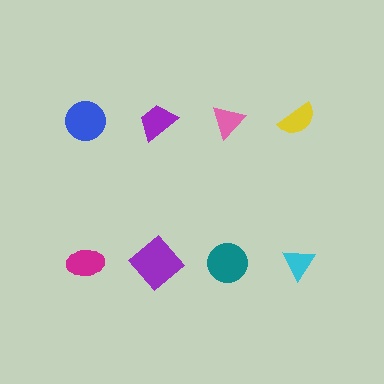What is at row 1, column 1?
A blue circle.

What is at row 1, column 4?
A yellow semicircle.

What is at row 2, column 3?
A teal circle.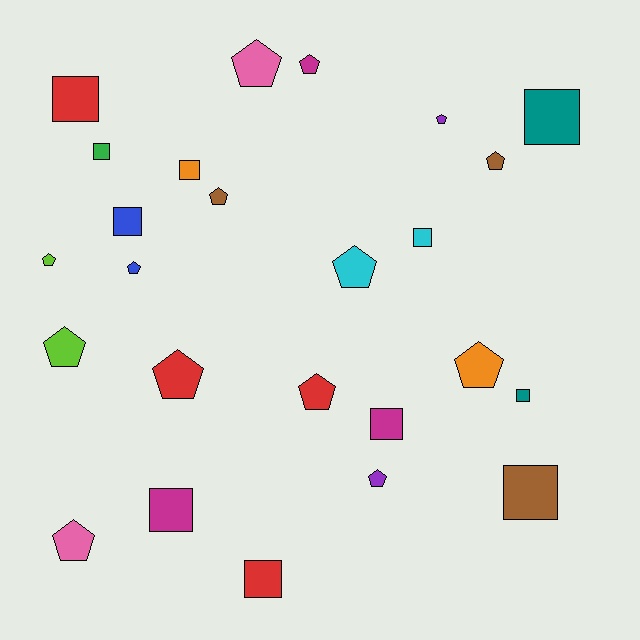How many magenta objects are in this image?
There are 3 magenta objects.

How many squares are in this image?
There are 11 squares.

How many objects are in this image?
There are 25 objects.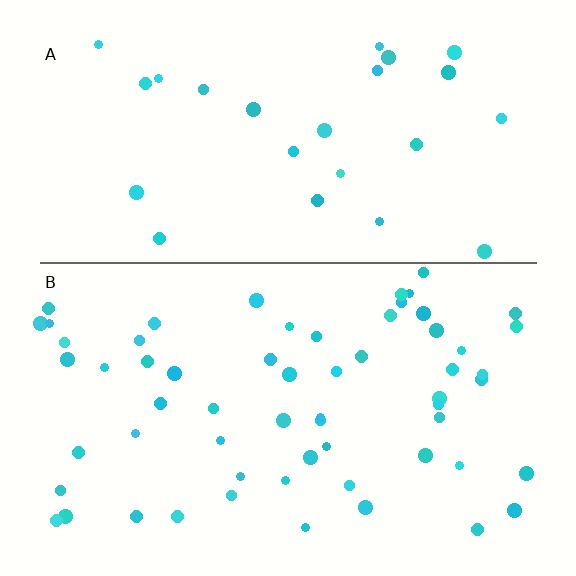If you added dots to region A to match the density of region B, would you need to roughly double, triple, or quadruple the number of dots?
Approximately double.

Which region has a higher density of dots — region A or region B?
B (the bottom).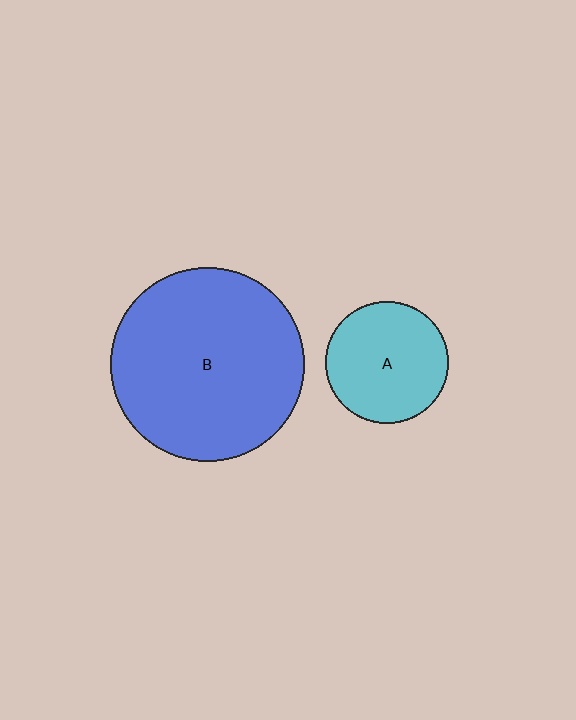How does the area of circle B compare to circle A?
Approximately 2.5 times.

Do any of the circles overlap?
No, none of the circles overlap.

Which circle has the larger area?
Circle B (blue).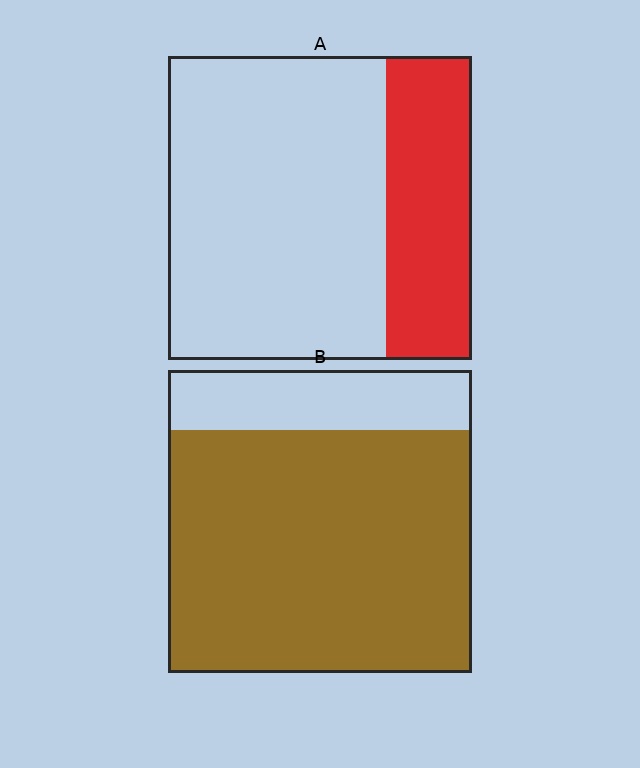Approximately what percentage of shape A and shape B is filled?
A is approximately 30% and B is approximately 80%.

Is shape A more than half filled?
No.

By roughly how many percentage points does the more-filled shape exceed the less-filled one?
By roughly 50 percentage points (B over A).